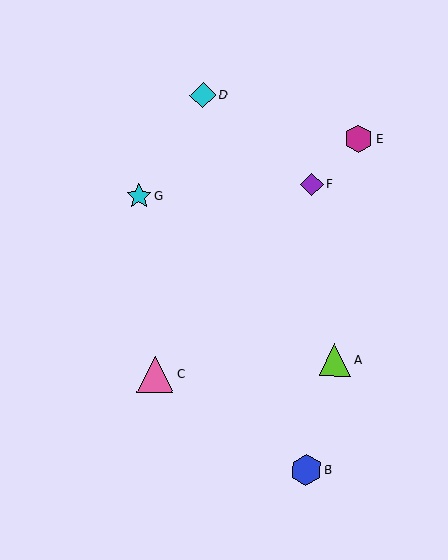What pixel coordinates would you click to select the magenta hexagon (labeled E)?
Click at (359, 139) to select the magenta hexagon E.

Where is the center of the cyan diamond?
The center of the cyan diamond is at (203, 95).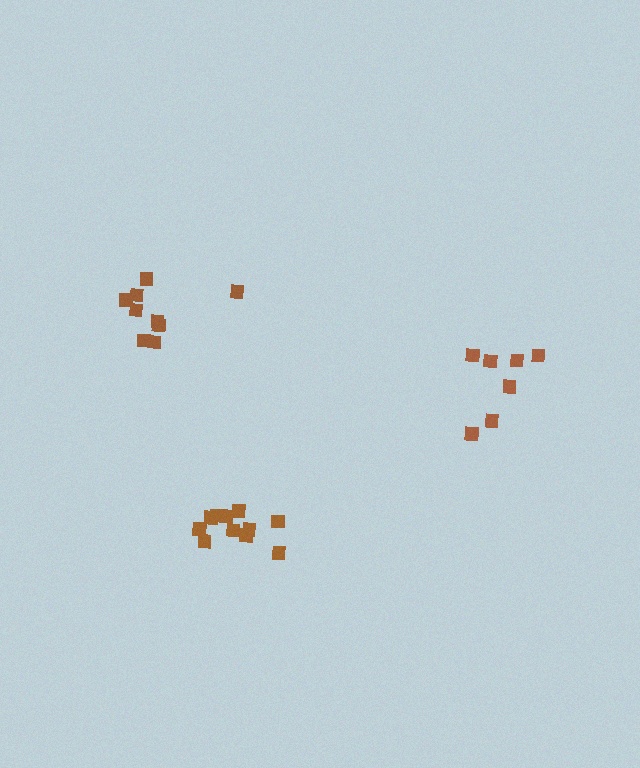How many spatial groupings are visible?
There are 3 spatial groupings.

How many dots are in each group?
Group 1: 11 dots, Group 2: 7 dots, Group 3: 9 dots (27 total).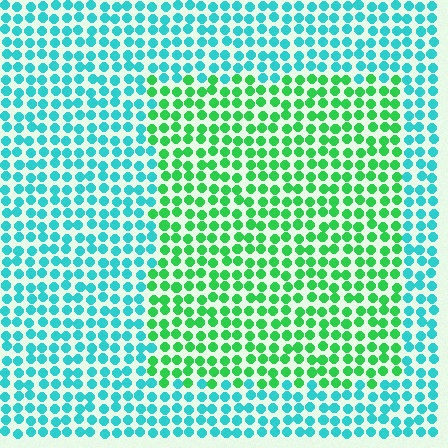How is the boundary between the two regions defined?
The boundary is defined purely by a slight shift in hue (about 48 degrees). Spacing, size, and orientation are identical on both sides.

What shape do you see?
I see a rectangle.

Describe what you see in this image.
The image is filled with small cyan elements in a uniform arrangement. A rectangle-shaped region is visible where the elements are tinted to a slightly different hue, forming a subtle color boundary.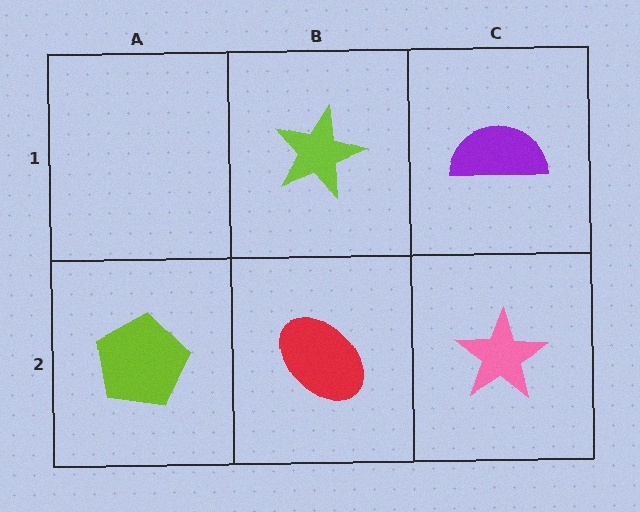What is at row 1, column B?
A lime star.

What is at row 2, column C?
A pink star.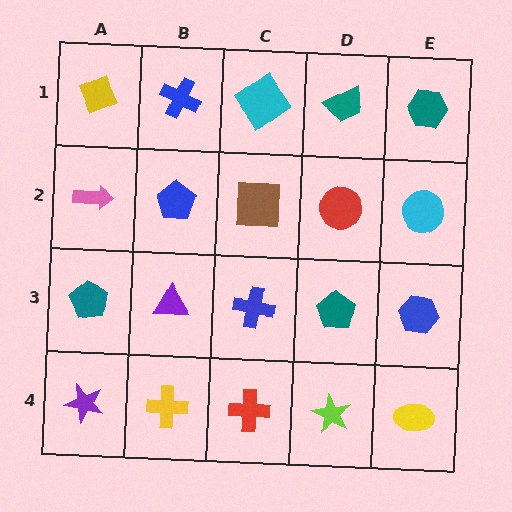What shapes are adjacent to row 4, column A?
A teal pentagon (row 3, column A), a yellow cross (row 4, column B).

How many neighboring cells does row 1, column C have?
3.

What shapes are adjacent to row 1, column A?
A pink arrow (row 2, column A), a blue cross (row 1, column B).